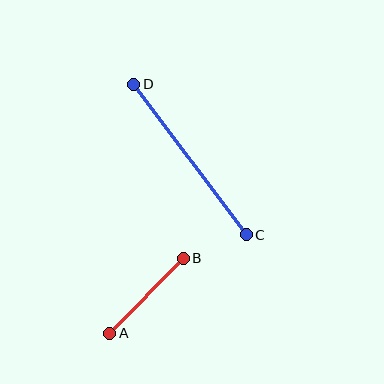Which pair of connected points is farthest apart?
Points C and D are farthest apart.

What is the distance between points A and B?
The distance is approximately 105 pixels.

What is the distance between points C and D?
The distance is approximately 188 pixels.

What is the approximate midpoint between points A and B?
The midpoint is at approximately (146, 296) pixels.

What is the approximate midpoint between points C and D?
The midpoint is at approximately (190, 160) pixels.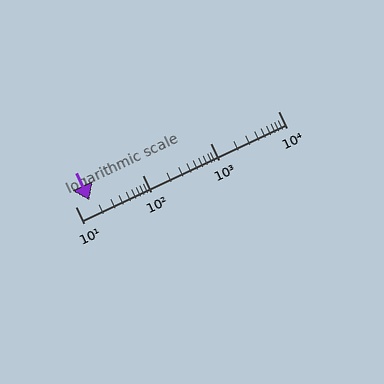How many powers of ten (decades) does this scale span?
The scale spans 3 decades, from 10 to 10000.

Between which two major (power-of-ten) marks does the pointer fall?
The pointer is between 10 and 100.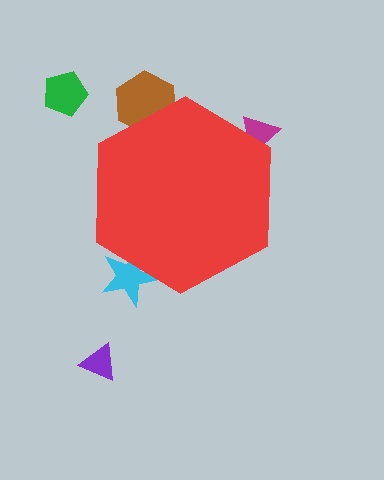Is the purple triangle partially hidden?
No, the purple triangle is fully visible.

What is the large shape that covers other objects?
A red hexagon.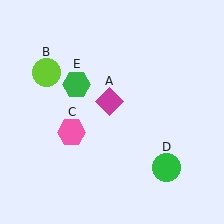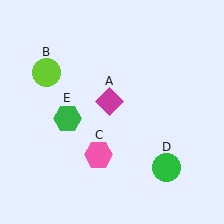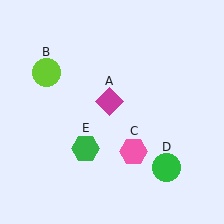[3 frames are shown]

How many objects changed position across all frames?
2 objects changed position: pink hexagon (object C), green hexagon (object E).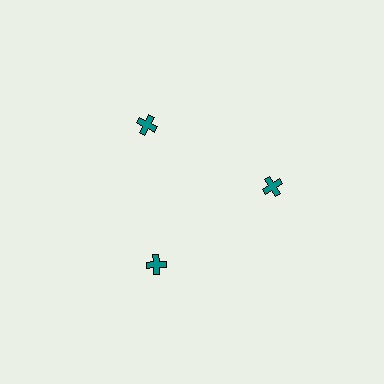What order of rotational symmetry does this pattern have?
This pattern has 3-fold rotational symmetry.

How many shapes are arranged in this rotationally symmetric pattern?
There are 3 shapes, arranged in 3 groups of 1.